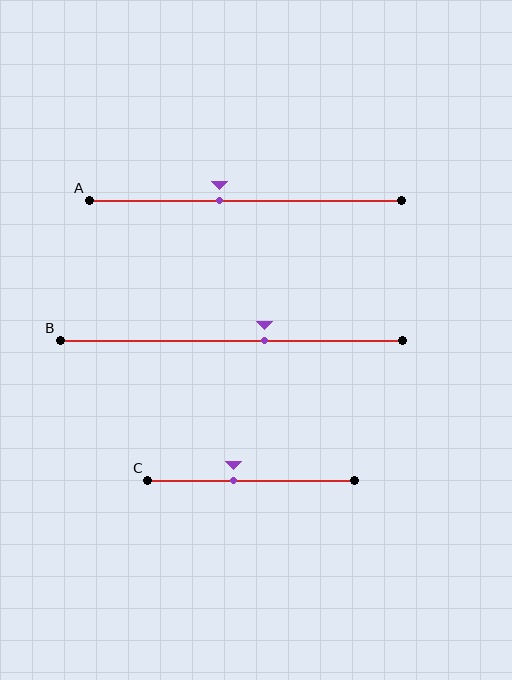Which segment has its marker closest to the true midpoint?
Segment A has its marker closest to the true midpoint.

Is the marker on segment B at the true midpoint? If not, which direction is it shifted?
No, the marker on segment B is shifted to the right by about 10% of the segment length.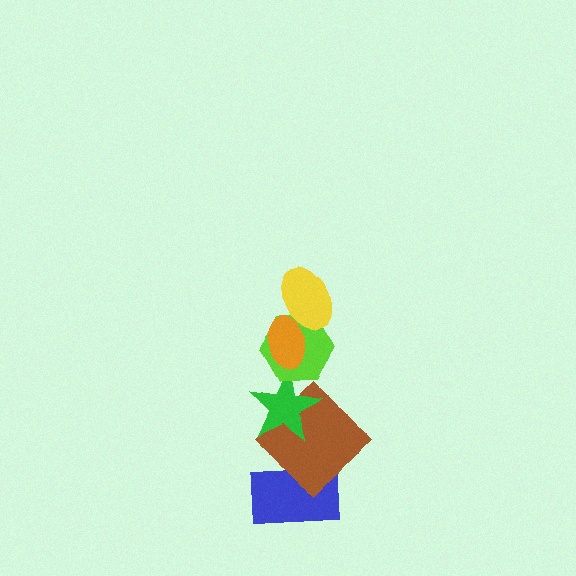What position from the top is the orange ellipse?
The orange ellipse is 2nd from the top.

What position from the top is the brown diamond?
The brown diamond is 5th from the top.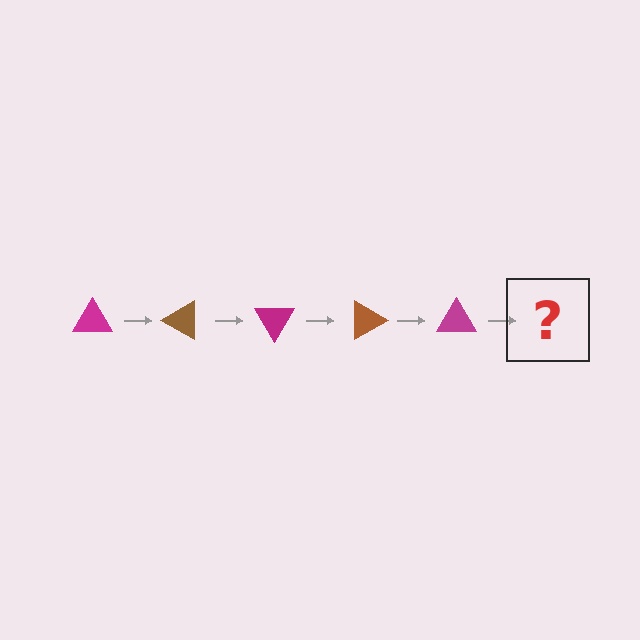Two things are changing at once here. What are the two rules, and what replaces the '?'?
The two rules are that it rotates 30 degrees each step and the color cycles through magenta and brown. The '?' should be a brown triangle, rotated 150 degrees from the start.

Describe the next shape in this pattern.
It should be a brown triangle, rotated 150 degrees from the start.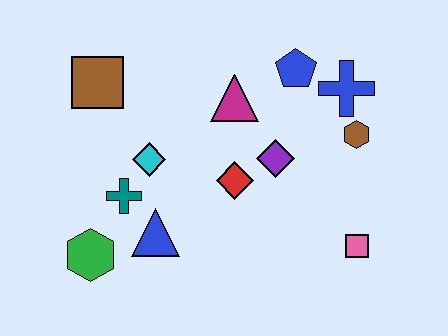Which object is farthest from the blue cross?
The green hexagon is farthest from the blue cross.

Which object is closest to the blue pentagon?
The blue cross is closest to the blue pentagon.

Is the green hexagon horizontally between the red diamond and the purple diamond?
No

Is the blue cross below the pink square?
No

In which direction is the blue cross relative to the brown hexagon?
The blue cross is above the brown hexagon.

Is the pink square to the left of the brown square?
No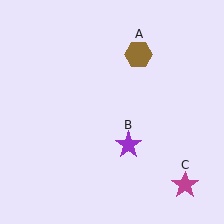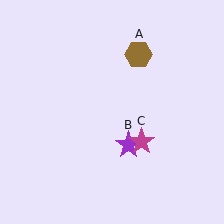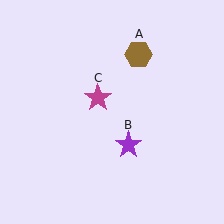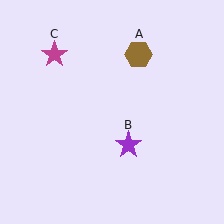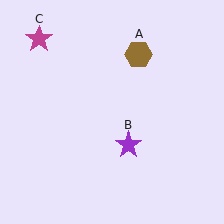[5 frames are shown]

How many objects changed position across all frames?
1 object changed position: magenta star (object C).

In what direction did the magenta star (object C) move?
The magenta star (object C) moved up and to the left.